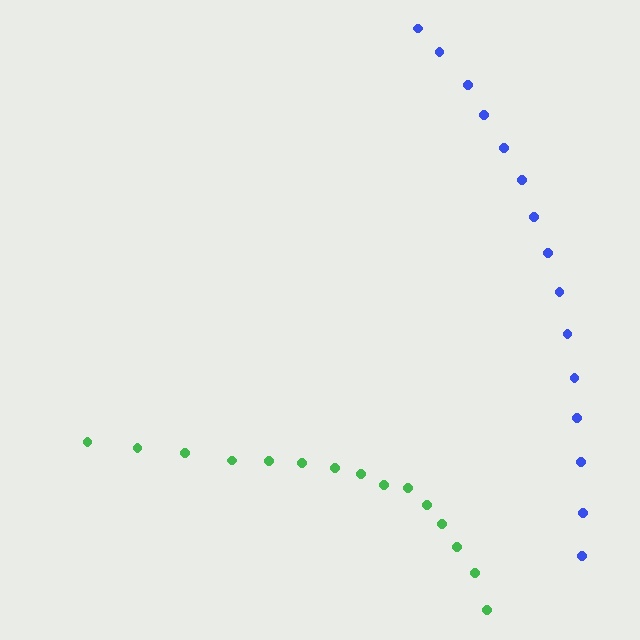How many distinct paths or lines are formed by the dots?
There are 2 distinct paths.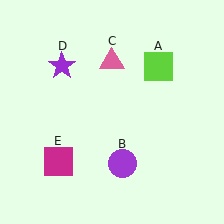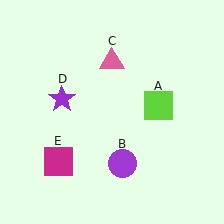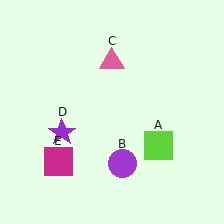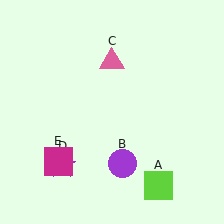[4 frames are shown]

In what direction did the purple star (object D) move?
The purple star (object D) moved down.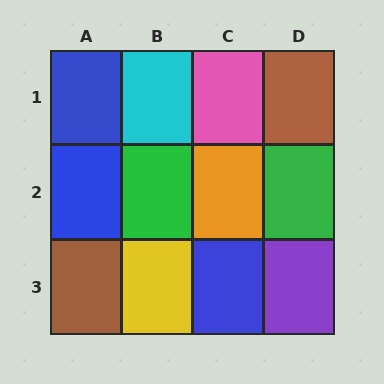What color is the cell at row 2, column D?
Green.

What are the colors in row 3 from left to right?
Brown, yellow, blue, purple.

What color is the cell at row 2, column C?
Orange.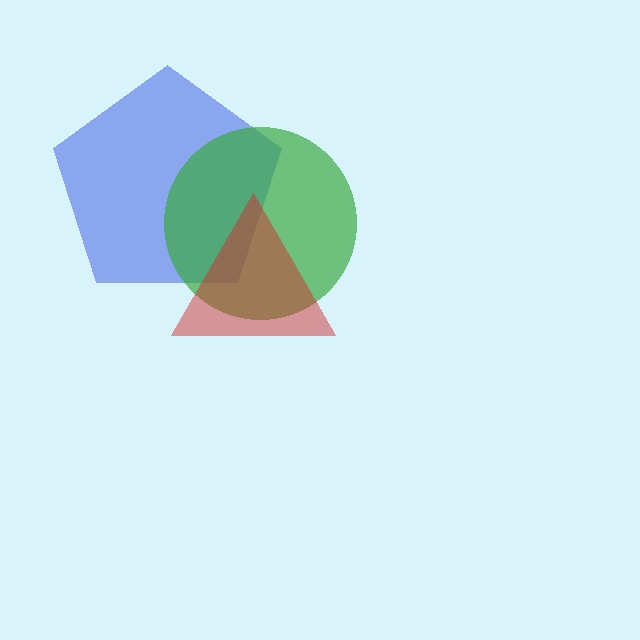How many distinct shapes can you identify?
There are 3 distinct shapes: a blue pentagon, a green circle, a red triangle.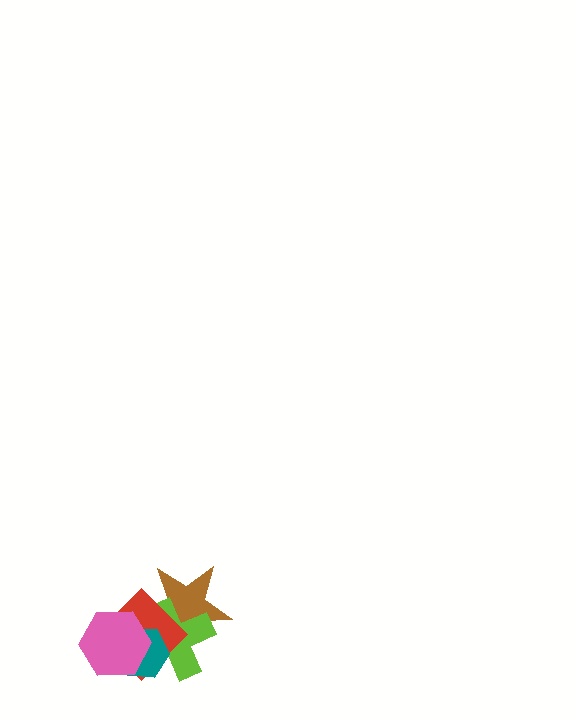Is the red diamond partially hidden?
Yes, it is partially covered by another shape.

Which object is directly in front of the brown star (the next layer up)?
The lime cross is directly in front of the brown star.